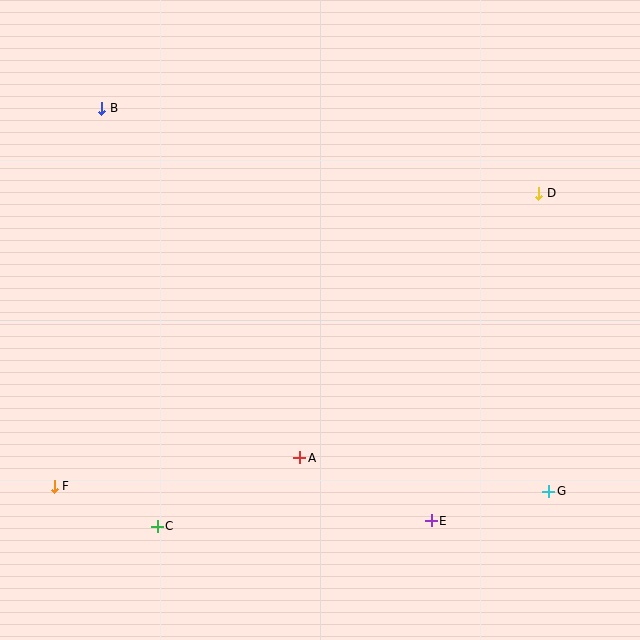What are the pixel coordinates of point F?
Point F is at (54, 486).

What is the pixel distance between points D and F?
The distance between D and F is 566 pixels.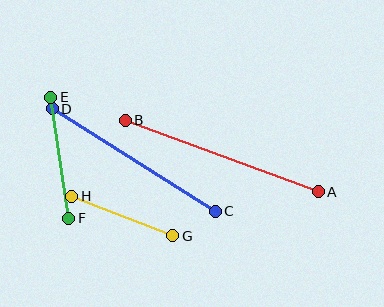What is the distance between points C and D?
The distance is approximately 193 pixels.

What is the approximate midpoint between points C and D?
The midpoint is at approximately (134, 160) pixels.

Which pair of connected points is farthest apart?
Points A and B are farthest apart.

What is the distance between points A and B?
The distance is approximately 206 pixels.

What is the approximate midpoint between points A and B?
The midpoint is at approximately (222, 156) pixels.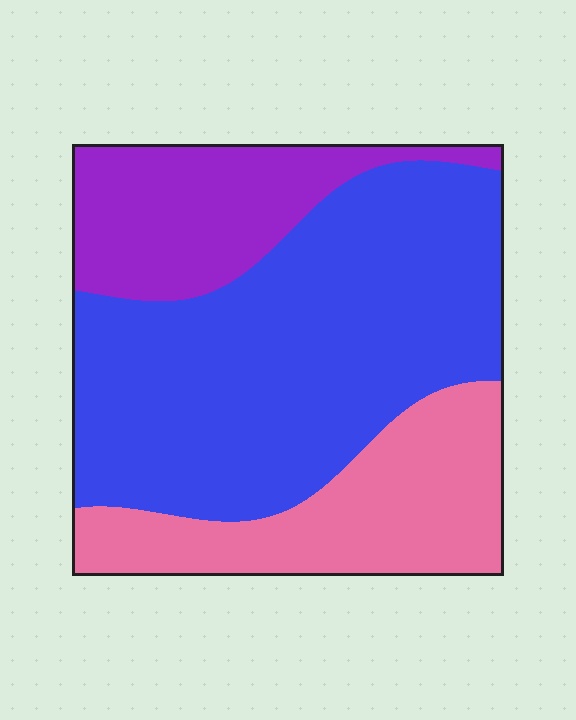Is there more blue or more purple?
Blue.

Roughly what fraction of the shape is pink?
Pink covers around 25% of the shape.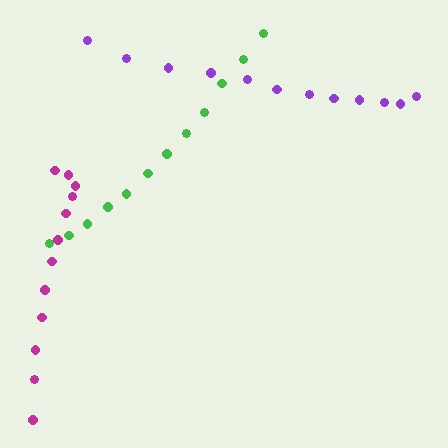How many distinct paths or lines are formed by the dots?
There are 3 distinct paths.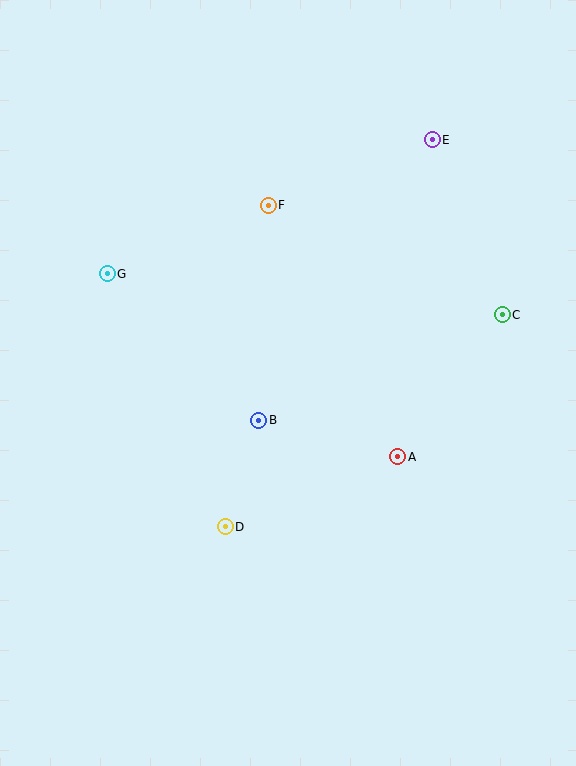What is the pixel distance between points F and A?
The distance between F and A is 283 pixels.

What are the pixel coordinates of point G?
Point G is at (107, 274).